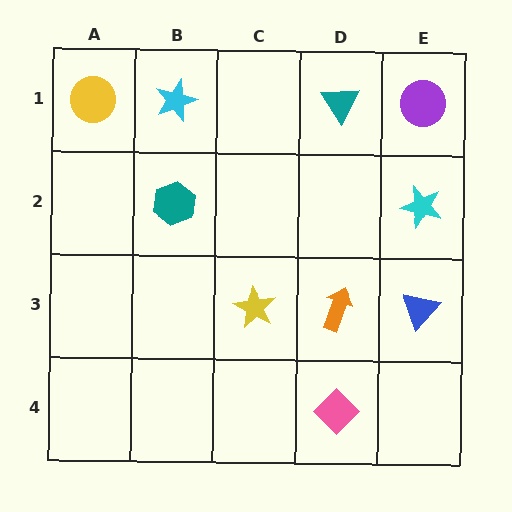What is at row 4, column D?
A pink diamond.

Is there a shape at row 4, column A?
No, that cell is empty.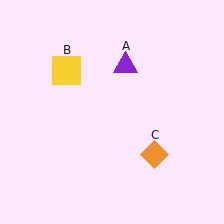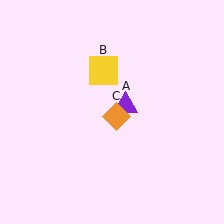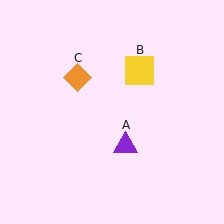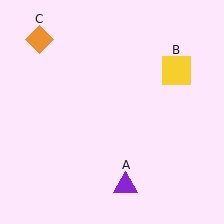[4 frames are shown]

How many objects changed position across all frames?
3 objects changed position: purple triangle (object A), yellow square (object B), orange diamond (object C).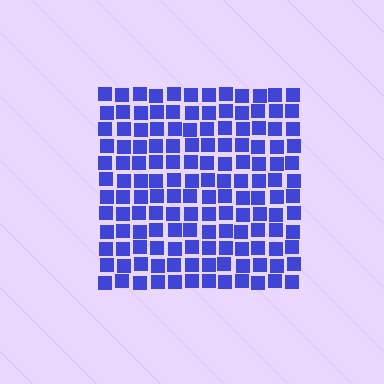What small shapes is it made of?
It is made of small squares.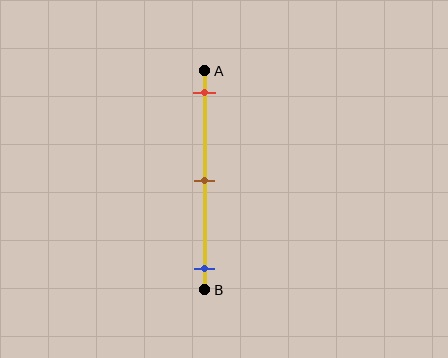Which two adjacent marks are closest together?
The red and brown marks are the closest adjacent pair.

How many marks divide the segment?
There are 3 marks dividing the segment.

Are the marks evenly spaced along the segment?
Yes, the marks are approximately evenly spaced.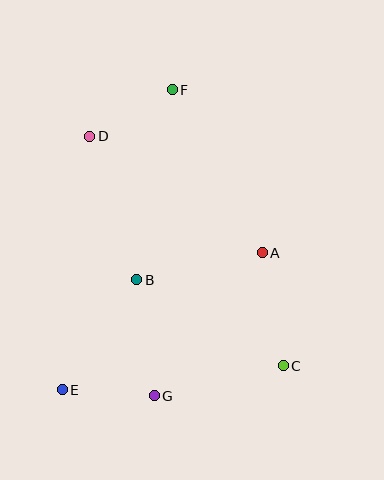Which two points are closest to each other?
Points E and G are closest to each other.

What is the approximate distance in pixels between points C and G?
The distance between C and G is approximately 132 pixels.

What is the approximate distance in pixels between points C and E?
The distance between C and E is approximately 223 pixels.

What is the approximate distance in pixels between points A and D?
The distance between A and D is approximately 208 pixels.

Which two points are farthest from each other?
Points E and F are farthest from each other.